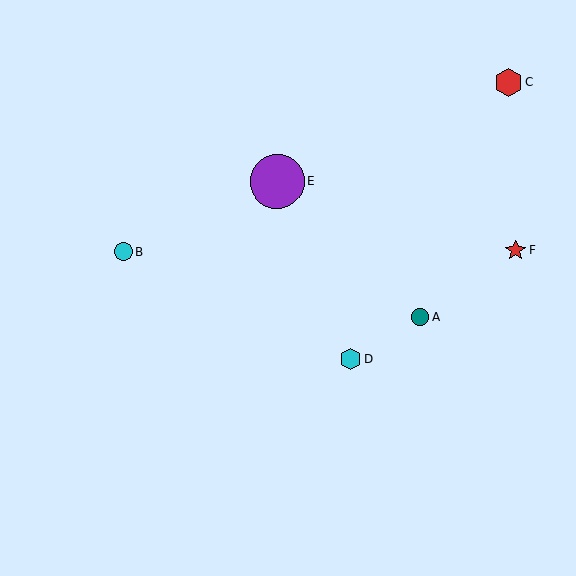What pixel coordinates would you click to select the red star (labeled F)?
Click at (516, 250) to select the red star F.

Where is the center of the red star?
The center of the red star is at (516, 250).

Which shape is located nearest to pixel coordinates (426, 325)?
The teal circle (labeled A) at (420, 317) is nearest to that location.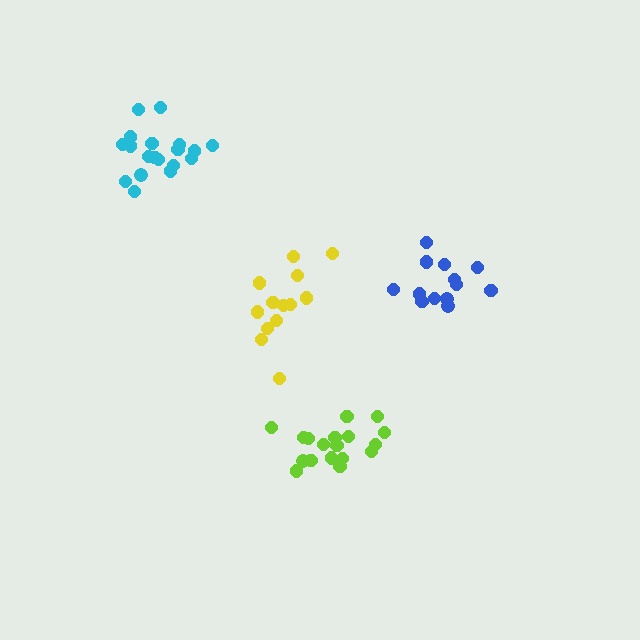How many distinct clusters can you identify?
There are 4 distinct clusters.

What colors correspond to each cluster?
The clusters are colored: yellow, cyan, blue, lime.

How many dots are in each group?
Group 1: 13 dots, Group 2: 19 dots, Group 3: 13 dots, Group 4: 19 dots (64 total).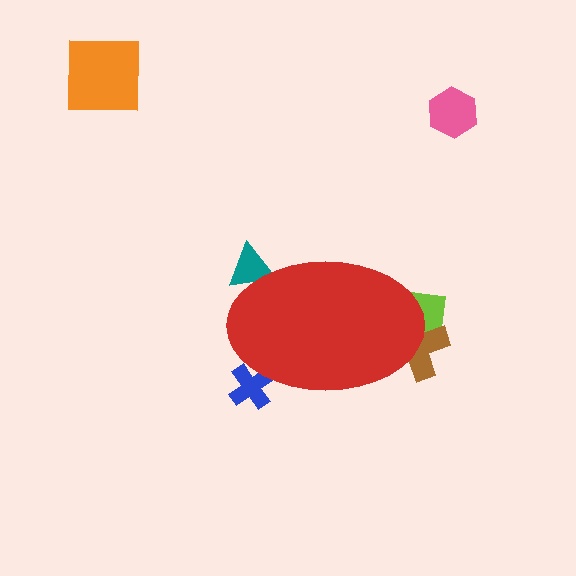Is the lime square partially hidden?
Yes, the lime square is partially hidden behind the red ellipse.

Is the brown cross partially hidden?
Yes, the brown cross is partially hidden behind the red ellipse.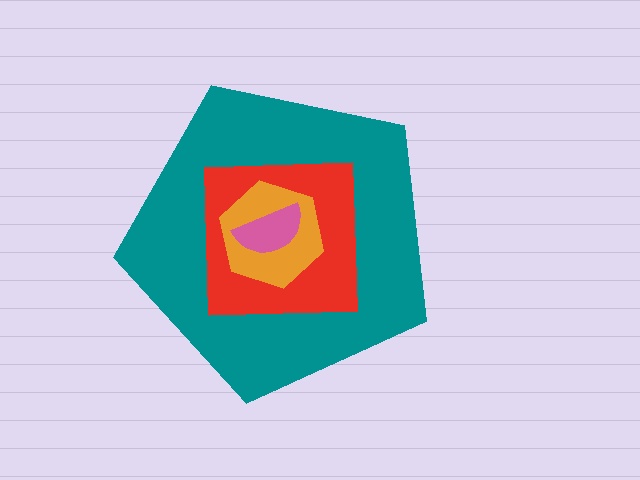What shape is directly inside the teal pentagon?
The red square.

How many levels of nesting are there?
4.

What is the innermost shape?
The pink semicircle.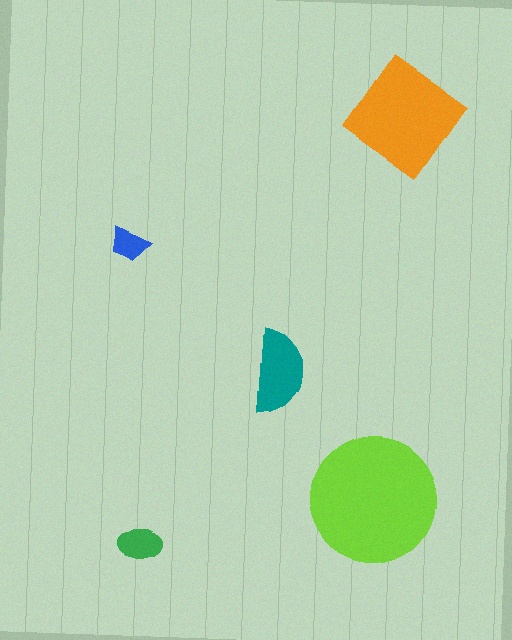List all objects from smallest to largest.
The blue trapezoid, the green ellipse, the teal semicircle, the orange diamond, the lime circle.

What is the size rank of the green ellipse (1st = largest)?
4th.